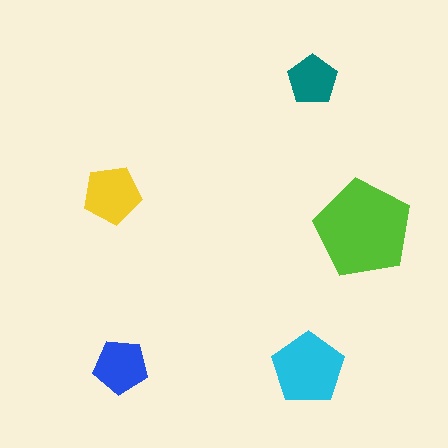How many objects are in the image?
There are 5 objects in the image.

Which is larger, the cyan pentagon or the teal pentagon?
The cyan one.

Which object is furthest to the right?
The lime pentagon is rightmost.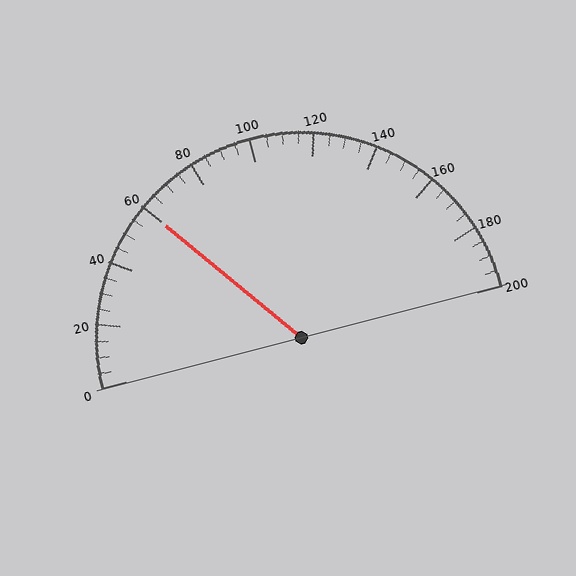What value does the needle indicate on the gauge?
The needle indicates approximately 60.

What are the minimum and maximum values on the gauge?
The gauge ranges from 0 to 200.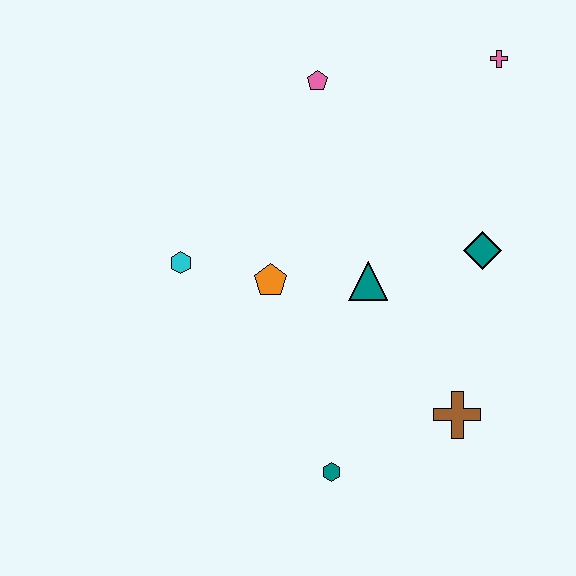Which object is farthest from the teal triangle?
The pink cross is farthest from the teal triangle.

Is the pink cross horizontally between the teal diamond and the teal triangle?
No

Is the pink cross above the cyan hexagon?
Yes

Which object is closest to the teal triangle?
The orange pentagon is closest to the teal triangle.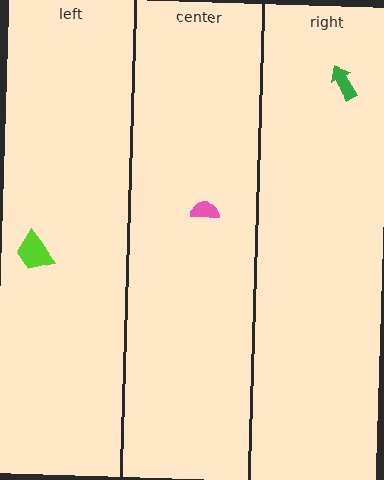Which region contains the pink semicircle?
The center region.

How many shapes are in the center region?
1.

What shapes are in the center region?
The pink semicircle.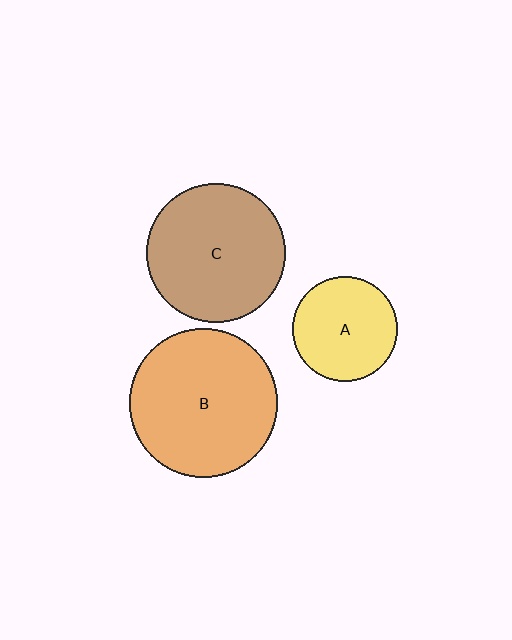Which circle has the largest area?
Circle B (orange).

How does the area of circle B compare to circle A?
Approximately 2.0 times.